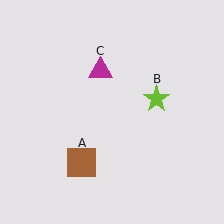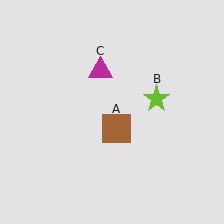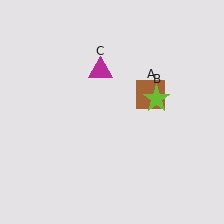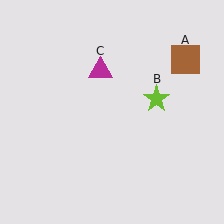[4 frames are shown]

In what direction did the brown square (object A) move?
The brown square (object A) moved up and to the right.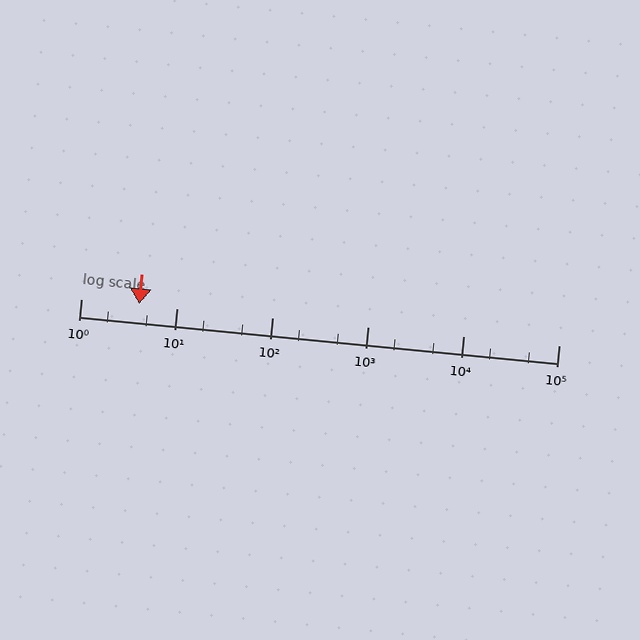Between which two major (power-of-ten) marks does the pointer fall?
The pointer is between 1 and 10.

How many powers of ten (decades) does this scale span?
The scale spans 5 decades, from 1 to 100000.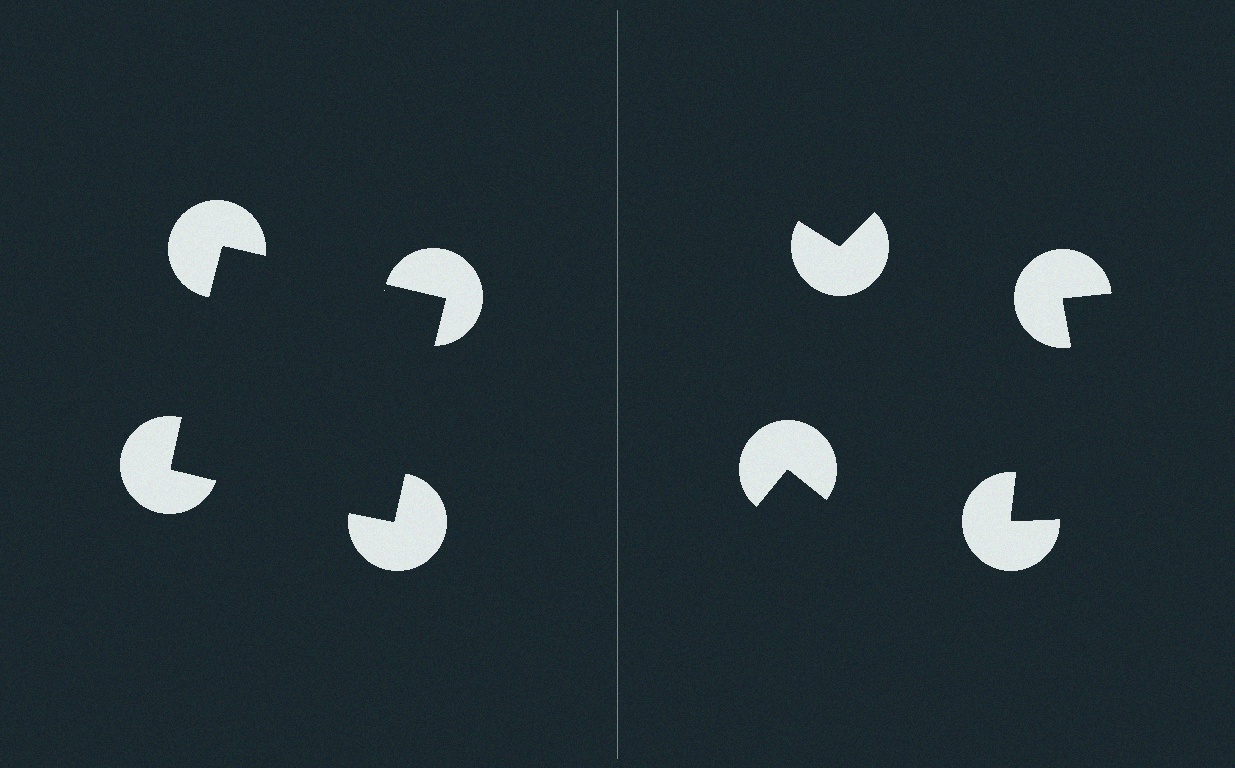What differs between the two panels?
The pac-man discs are positioned identically on both sides; only the wedge orientations differ. On the left they align to a square; on the right they are misaligned.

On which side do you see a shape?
An illusory square appears on the left side. On the right side the wedge cuts are rotated, so no coherent shape forms.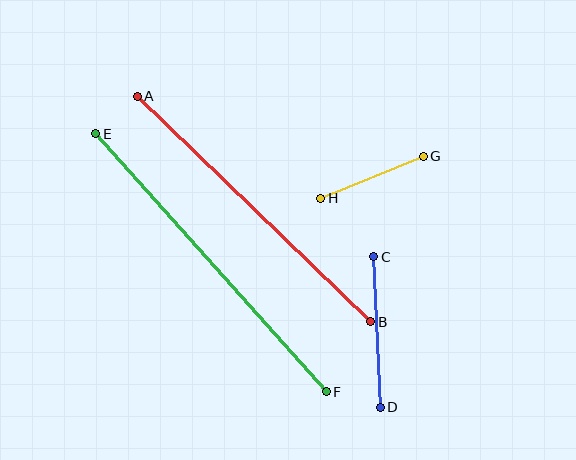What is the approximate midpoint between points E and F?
The midpoint is at approximately (211, 263) pixels.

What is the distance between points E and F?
The distance is approximately 346 pixels.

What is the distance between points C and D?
The distance is approximately 151 pixels.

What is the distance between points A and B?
The distance is approximately 325 pixels.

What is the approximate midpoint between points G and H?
The midpoint is at approximately (372, 177) pixels.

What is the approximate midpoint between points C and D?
The midpoint is at approximately (377, 332) pixels.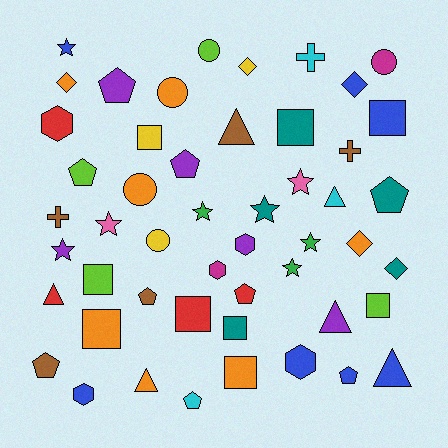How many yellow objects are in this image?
There are 3 yellow objects.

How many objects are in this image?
There are 50 objects.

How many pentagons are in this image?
There are 9 pentagons.